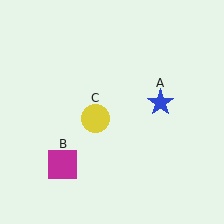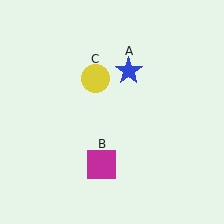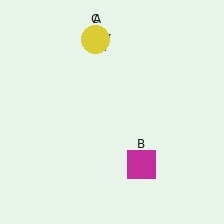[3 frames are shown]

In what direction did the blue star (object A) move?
The blue star (object A) moved up and to the left.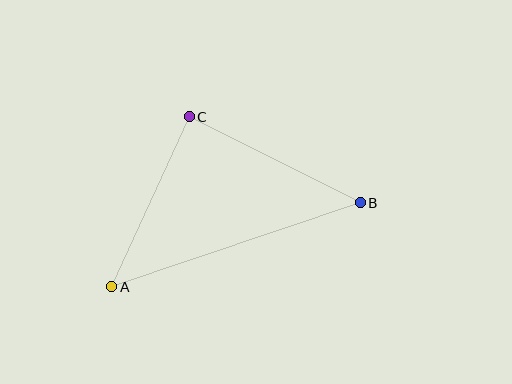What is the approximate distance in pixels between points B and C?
The distance between B and C is approximately 191 pixels.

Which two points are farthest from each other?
Points A and B are farthest from each other.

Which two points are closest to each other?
Points A and C are closest to each other.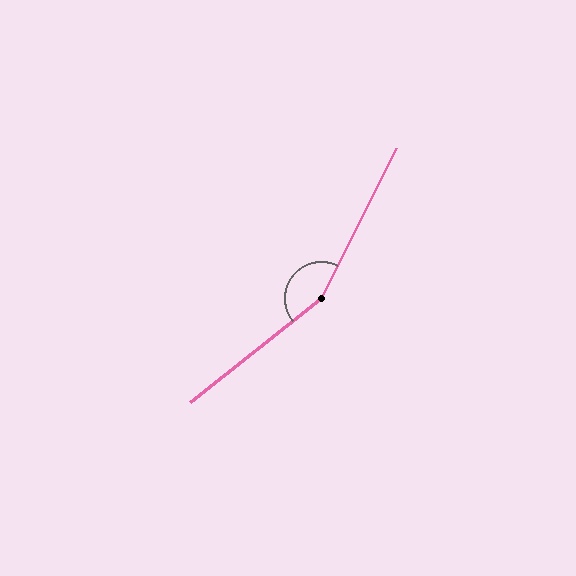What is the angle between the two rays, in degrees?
Approximately 155 degrees.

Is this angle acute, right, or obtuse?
It is obtuse.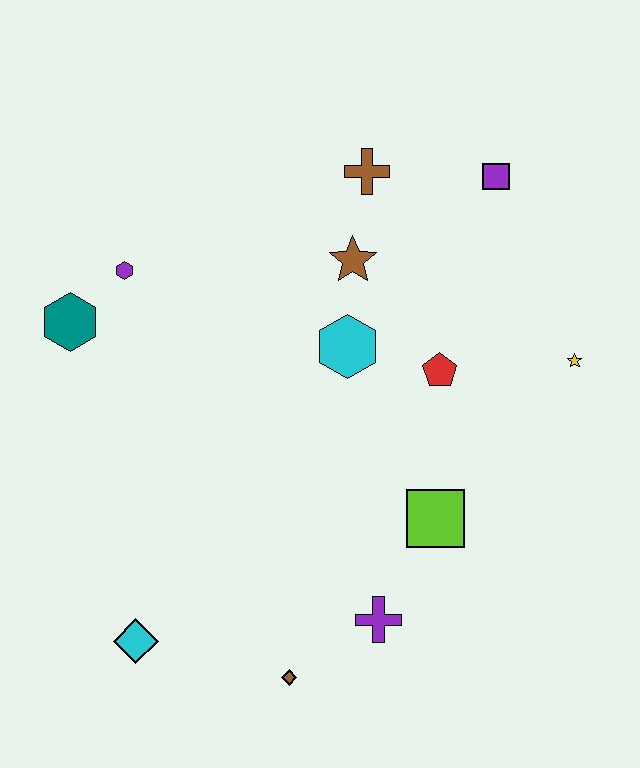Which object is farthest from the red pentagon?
The cyan diamond is farthest from the red pentagon.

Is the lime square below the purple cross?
No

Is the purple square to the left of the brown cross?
No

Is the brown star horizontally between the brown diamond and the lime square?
Yes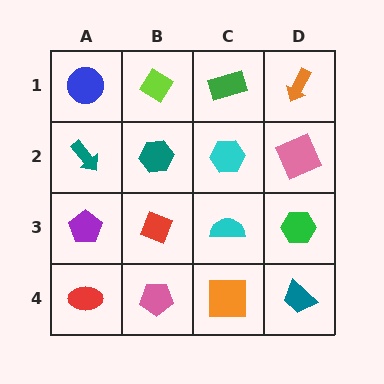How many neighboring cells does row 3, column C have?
4.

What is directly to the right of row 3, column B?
A cyan semicircle.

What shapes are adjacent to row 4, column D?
A green hexagon (row 3, column D), an orange square (row 4, column C).